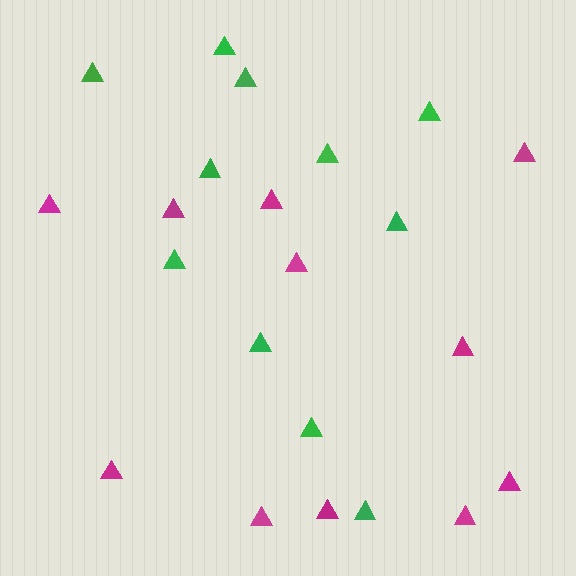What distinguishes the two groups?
There are 2 groups: one group of magenta triangles (11) and one group of green triangles (11).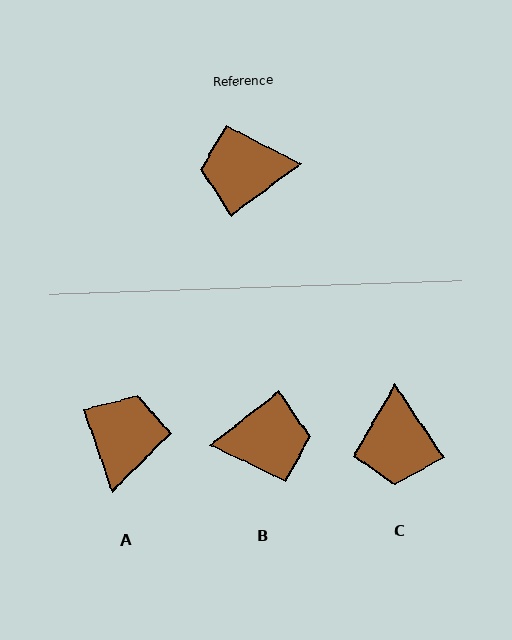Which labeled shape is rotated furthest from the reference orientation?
B, about 179 degrees away.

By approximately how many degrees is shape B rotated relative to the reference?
Approximately 179 degrees clockwise.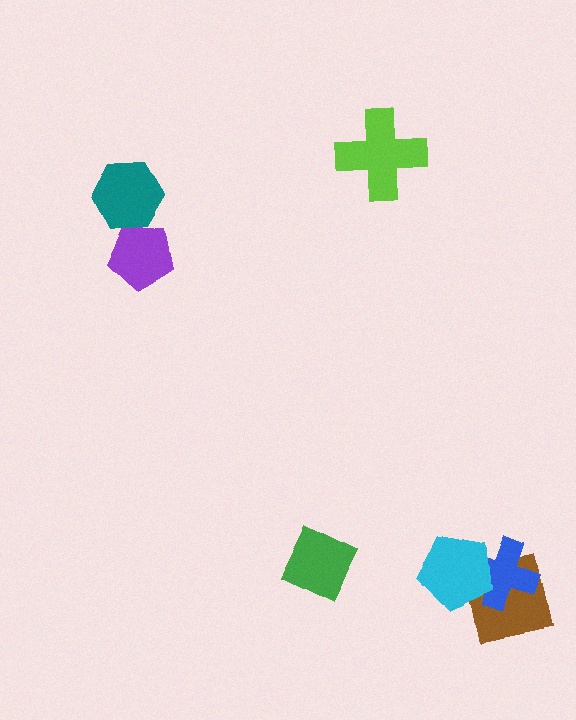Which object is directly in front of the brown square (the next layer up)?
The blue cross is directly in front of the brown square.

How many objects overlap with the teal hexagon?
1 object overlaps with the teal hexagon.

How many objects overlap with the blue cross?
2 objects overlap with the blue cross.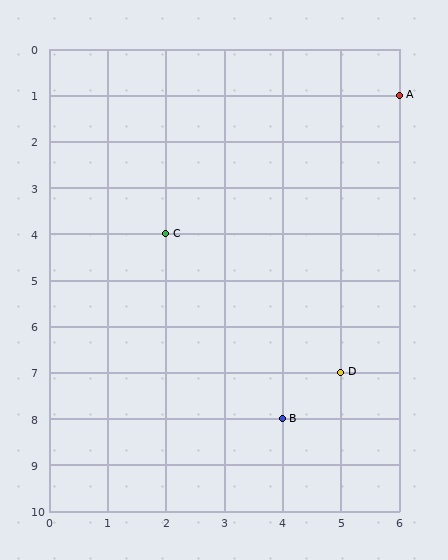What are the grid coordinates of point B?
Point B is at grid coordinates (4, 8).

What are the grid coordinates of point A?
Point A is at grid coordinates (6, 1).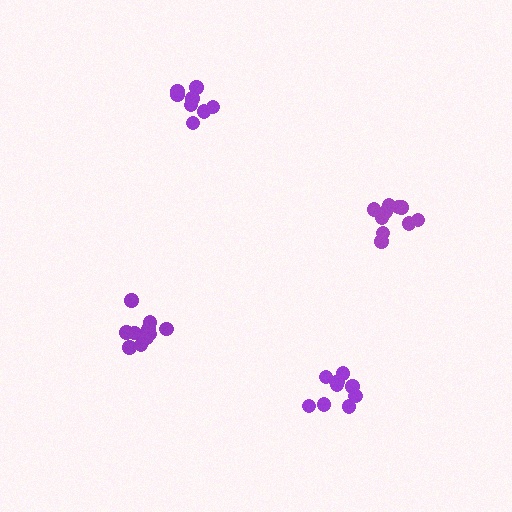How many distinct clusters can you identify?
There are 4 distinct clusters.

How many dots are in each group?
Group 1: 10 dots, Group 2: 8 dots, Group 3: 10 dots, Group 4: 10 dots (38 total).